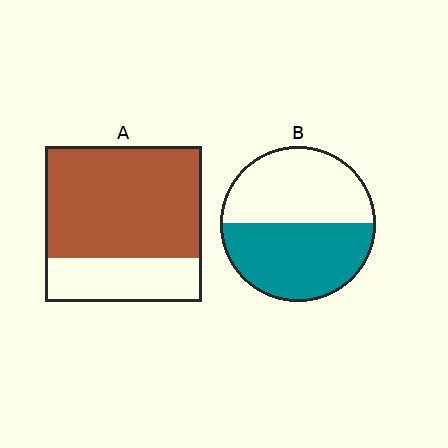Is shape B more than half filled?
Roughly half.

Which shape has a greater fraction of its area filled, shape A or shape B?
Shape A.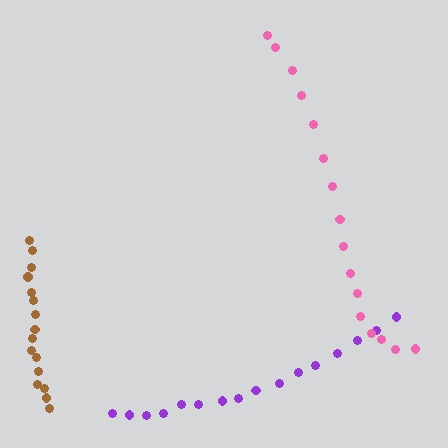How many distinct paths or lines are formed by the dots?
There are 3 distinct paths.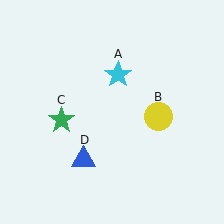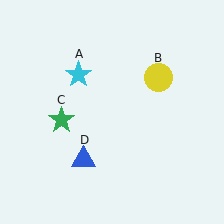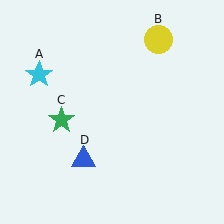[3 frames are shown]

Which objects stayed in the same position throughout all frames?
Green star (object C) and blue triangle (object D) remained stationary.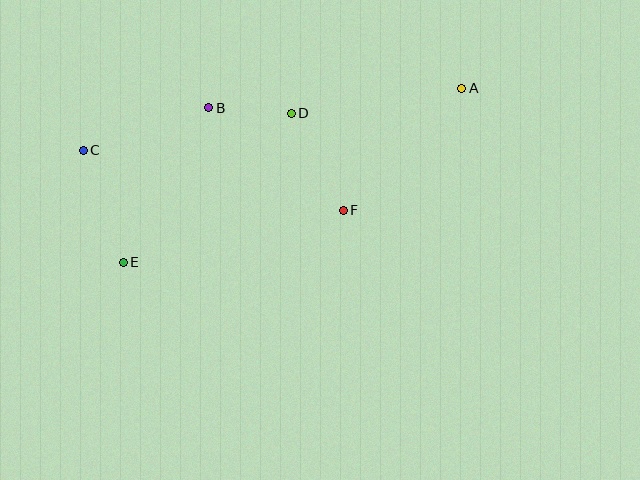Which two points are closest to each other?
Points B and D are closest to each other.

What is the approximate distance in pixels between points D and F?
The distance between D and F is approximately 110 pixels.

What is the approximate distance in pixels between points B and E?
The distance between B and E is approximately 177 pixels.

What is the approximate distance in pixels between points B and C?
The distance between B and C is approximately 132 pixels.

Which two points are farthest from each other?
Points A and C are farthest from each other.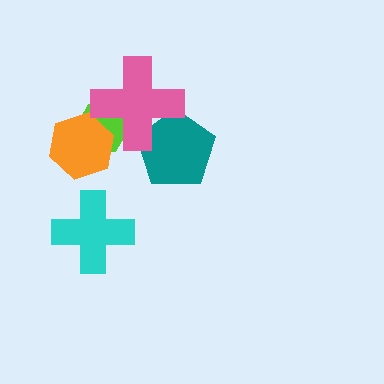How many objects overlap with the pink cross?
3 objects overlap with the pink cross.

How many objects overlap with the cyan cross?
0 objects overlap with the cyan cross.